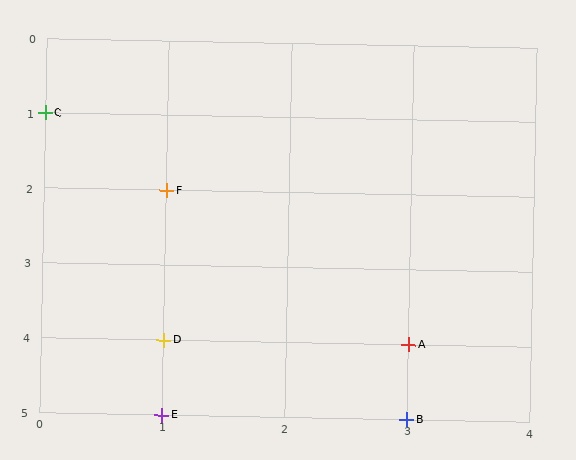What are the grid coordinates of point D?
Point D is at grid coordinates (1, 4).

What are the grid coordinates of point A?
Point A is at grid coordinates (3, 4).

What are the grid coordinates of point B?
Point B is at grid coordinates (3, 5).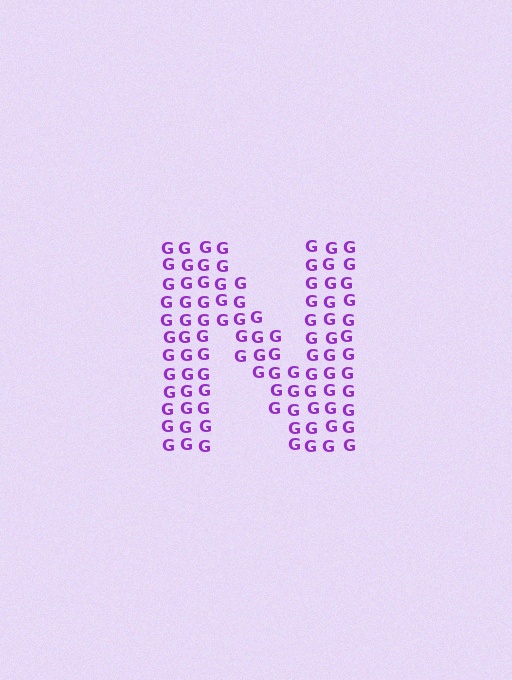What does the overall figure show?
The overall figure shows the letter N.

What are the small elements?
The small elements are letter G's.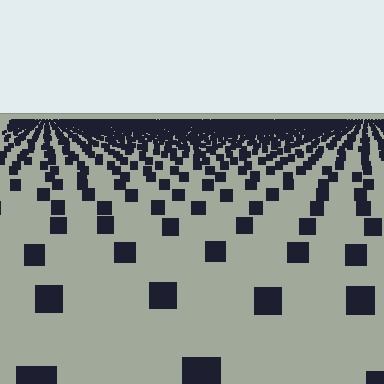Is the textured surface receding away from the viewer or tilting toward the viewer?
The surface is receding away from the viewer. Texture elements get smaller and denser toward the top.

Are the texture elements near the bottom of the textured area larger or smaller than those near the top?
Larger. Near the bottom, elements are closer to the viewer and appear at a bigger on-screen size.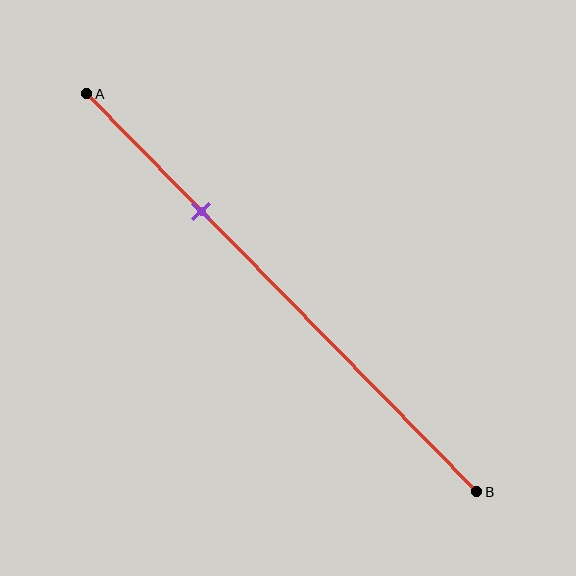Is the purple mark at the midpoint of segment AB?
No, the mark is at about 30% from A, not at the 50% midpoint.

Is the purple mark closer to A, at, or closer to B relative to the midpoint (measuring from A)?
The purple mark is closer to point A than the midpoint of segment AB.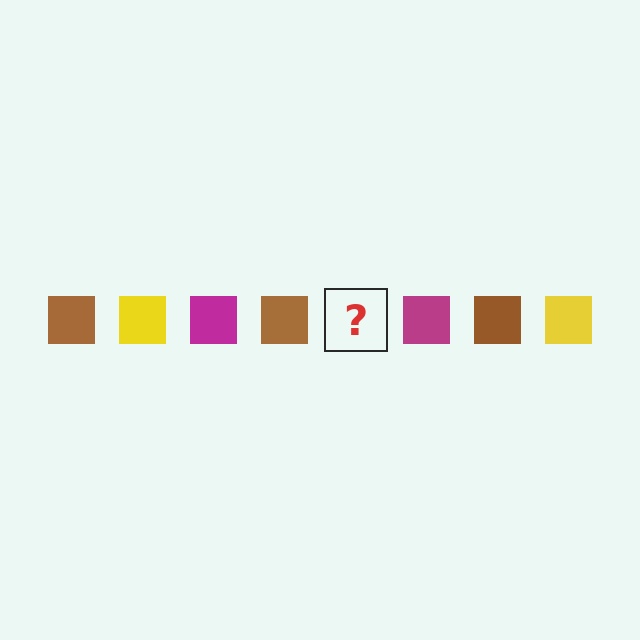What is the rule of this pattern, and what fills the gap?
The rule is that the pattern cycles through brown, yellow, magenta squares. The gap should be filled with a yellow square.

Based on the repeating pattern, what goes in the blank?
The blank should be a yellow square.